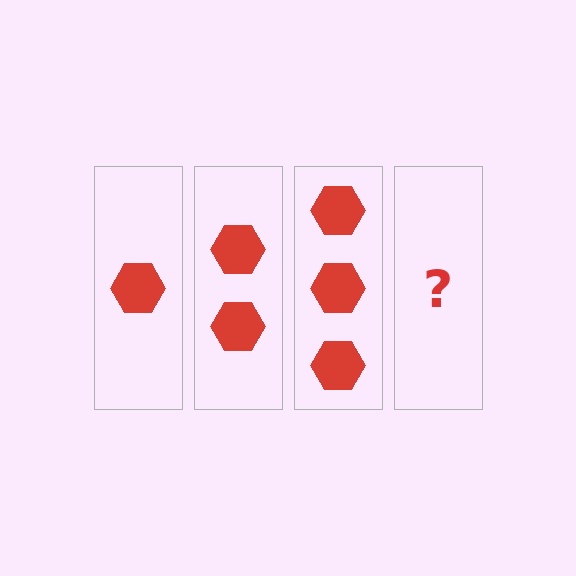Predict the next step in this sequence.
The next step is 4 hexagons.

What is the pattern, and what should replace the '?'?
The pattern is that each step adds one more hexagon. The '?' should be 4 hexagons.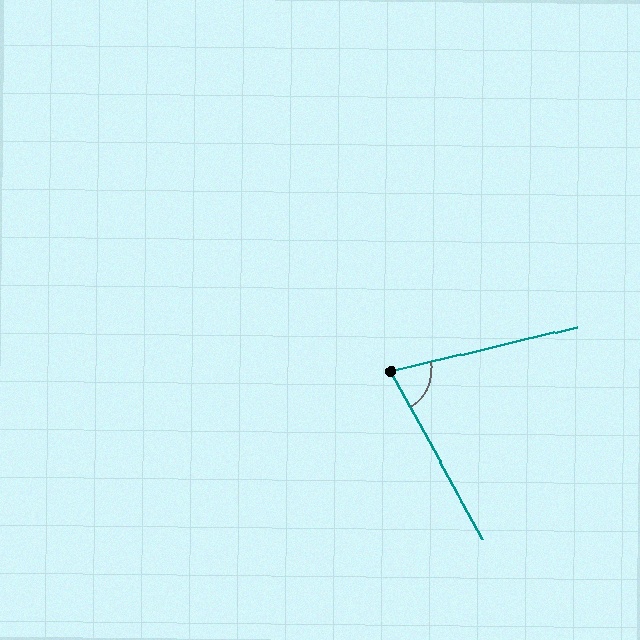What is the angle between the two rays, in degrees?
Approximately 75 degrees.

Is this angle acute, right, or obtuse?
It is acute.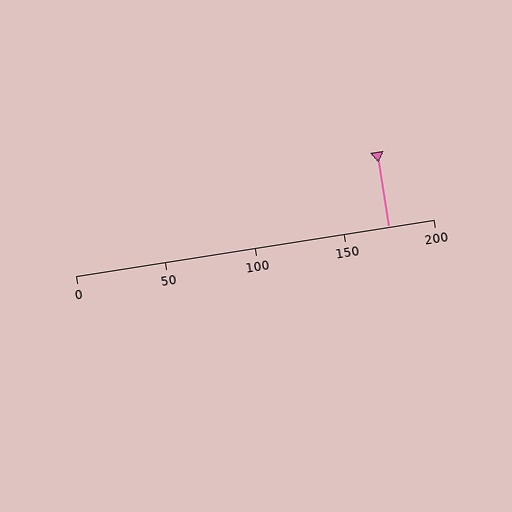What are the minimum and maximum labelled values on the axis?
The axis runs from 0 to 200.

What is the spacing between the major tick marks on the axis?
The major ticks are spaced 50 apart.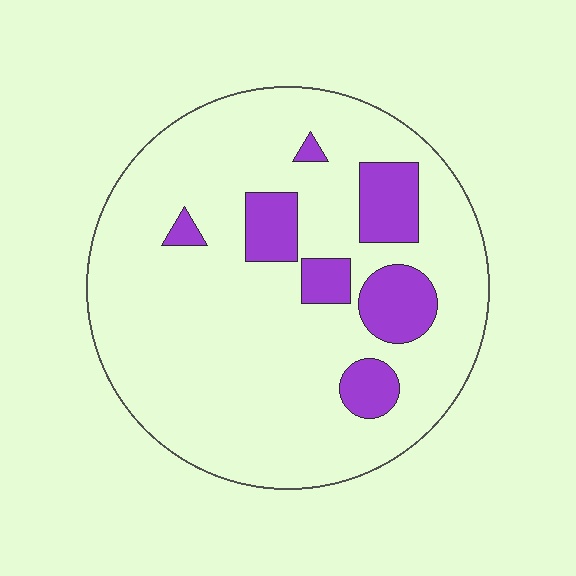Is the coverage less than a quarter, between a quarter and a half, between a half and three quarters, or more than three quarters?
Less than a quarter.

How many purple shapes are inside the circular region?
7.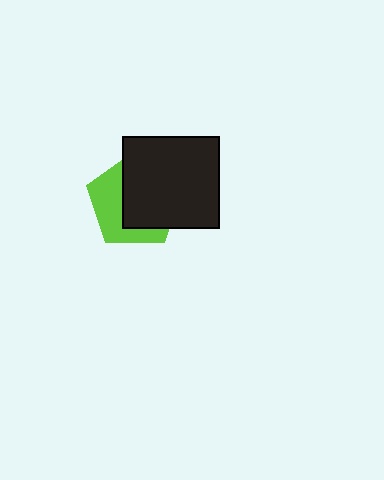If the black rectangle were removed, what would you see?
You would see the complete lime pentagon.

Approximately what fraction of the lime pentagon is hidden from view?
Roughly 59% of the lime pentagon is hidden behind the black rectangle.